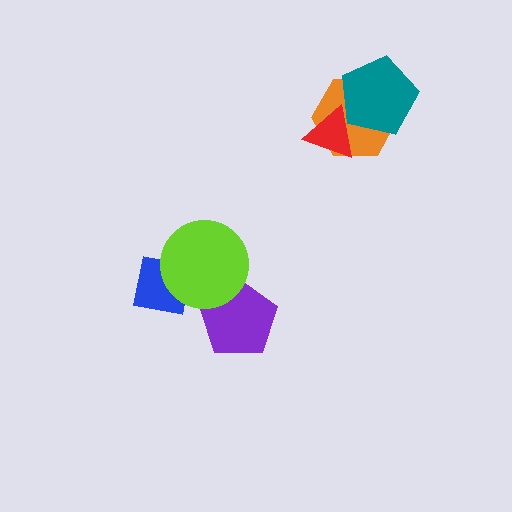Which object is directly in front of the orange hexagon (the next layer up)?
The teal pentagon is directly in front of the orange hexagon.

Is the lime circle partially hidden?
No, no other shape covers it.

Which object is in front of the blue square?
The lime circle is in front of the blue square.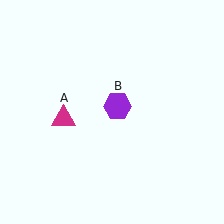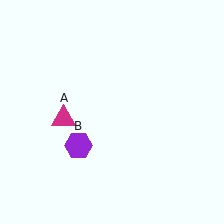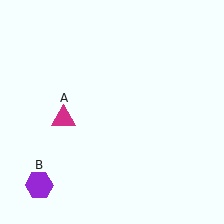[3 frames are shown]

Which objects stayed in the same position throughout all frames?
Magenta triangle (object A) remained stationary.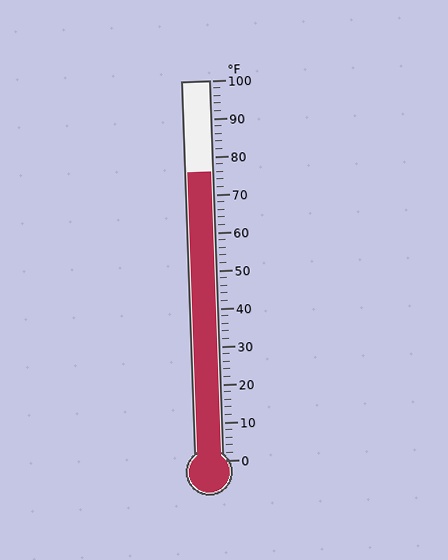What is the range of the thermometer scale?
The thermometer scale ranges from 0°F to 100°F.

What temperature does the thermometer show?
The thermometer shows approximately 76°F.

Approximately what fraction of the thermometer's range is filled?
The thermometer is filled to approximately 75% of its range.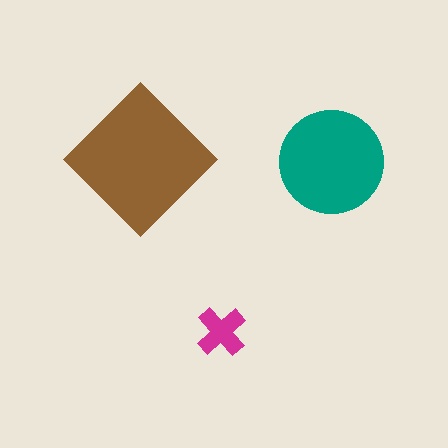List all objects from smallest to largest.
The magenta cross, the teal circle, the brown diamond.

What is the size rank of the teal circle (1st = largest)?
2nd.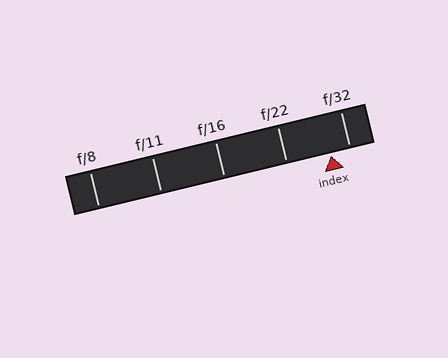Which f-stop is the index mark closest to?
The index mark is closest to f/32.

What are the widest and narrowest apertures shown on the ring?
The widest aperture shown is f/8 and the narrowest is f/32.